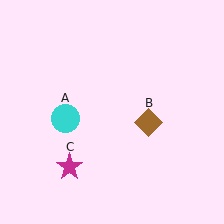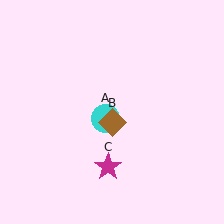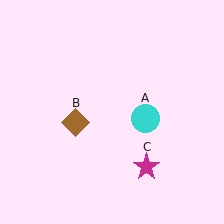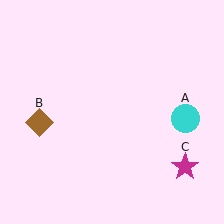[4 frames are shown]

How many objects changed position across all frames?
3 objects changed position: cyan circle (object A), brown diamond (object B), magenta star (object C).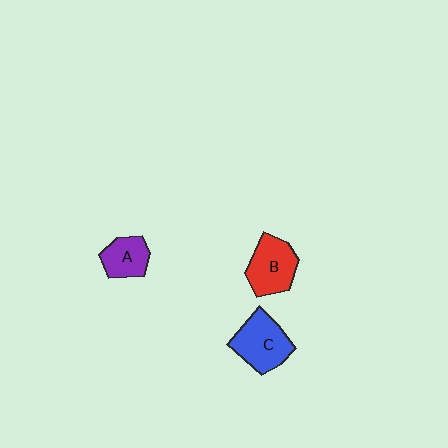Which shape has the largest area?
Shape C (blue).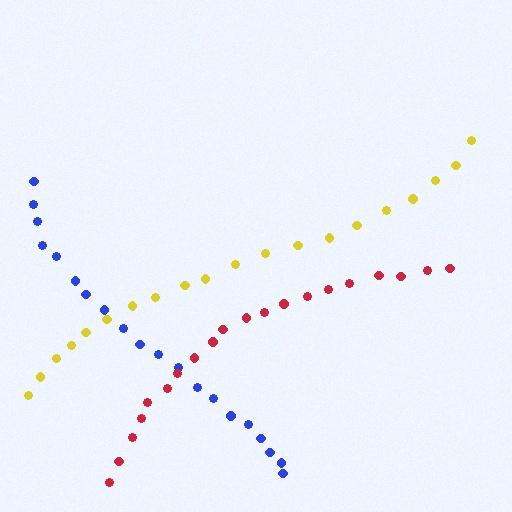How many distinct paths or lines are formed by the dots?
There are 3 distinct paths.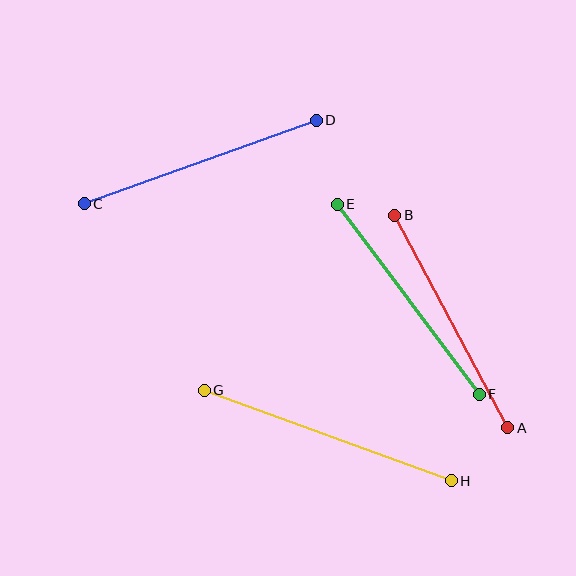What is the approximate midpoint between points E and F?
The midpoint is at approximately (408, 299) pixels.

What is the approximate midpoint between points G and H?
The midpoint is at approximately (328, 436) pixels.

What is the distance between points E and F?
The distance is approximately 237 pixels.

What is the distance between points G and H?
The distance is approximately 263 pixels.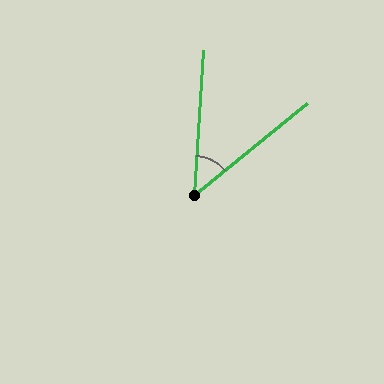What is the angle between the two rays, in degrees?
Approximately 48 degrees.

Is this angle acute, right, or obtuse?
It is acute.